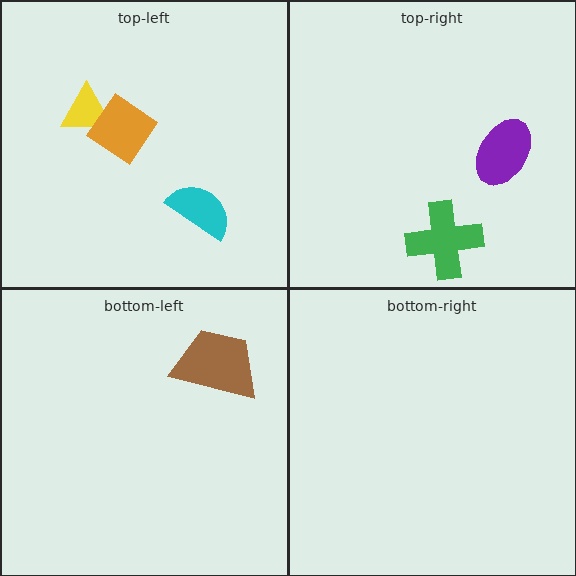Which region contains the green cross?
The top-right region.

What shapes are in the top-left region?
The yellow triangle, the orange diamond, the cyan semicircle.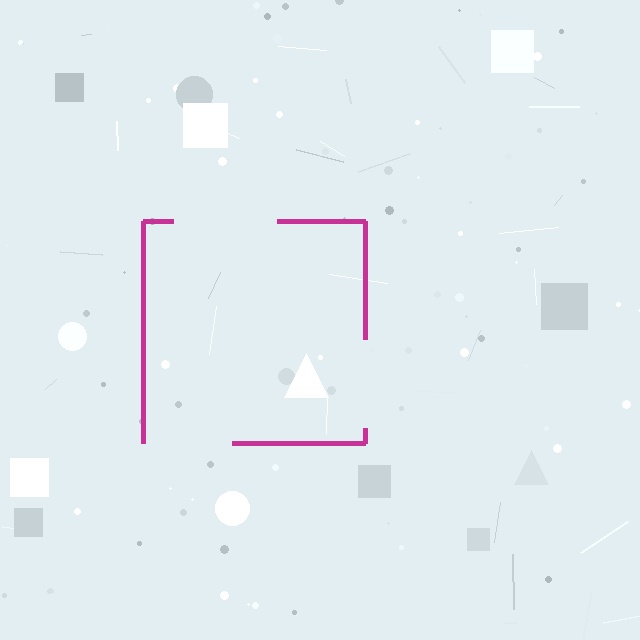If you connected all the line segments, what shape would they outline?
They would outline a square.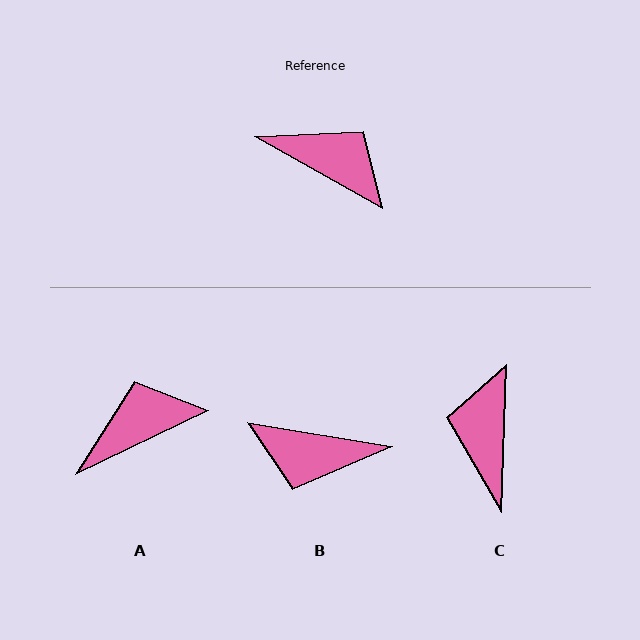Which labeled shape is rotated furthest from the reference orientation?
B, about 160 degrees away.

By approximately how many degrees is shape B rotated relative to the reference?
Approximately 160 degrees clockwise.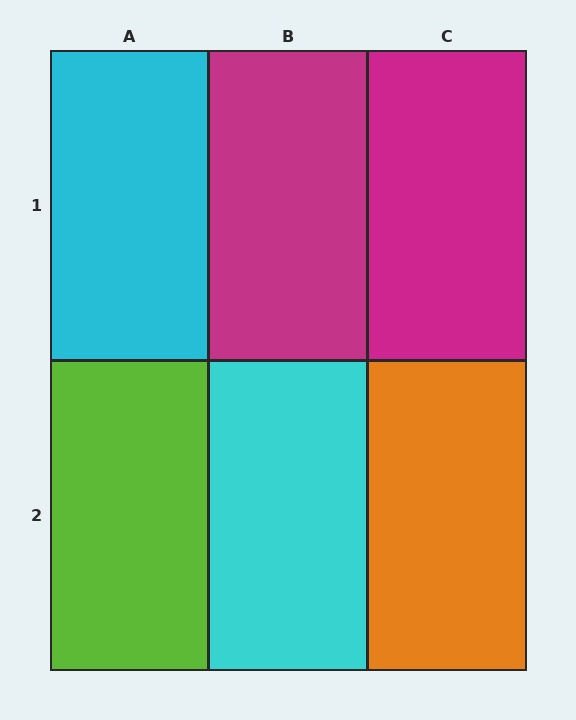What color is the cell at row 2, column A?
Lime.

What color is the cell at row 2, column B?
Cyan.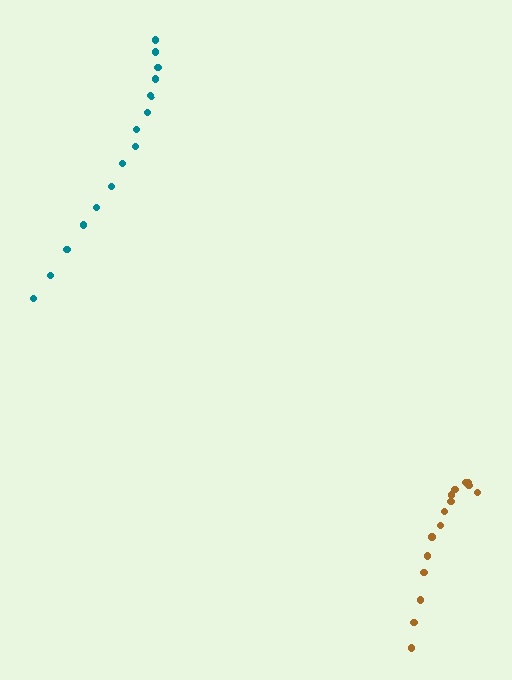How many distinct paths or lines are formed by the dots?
There are 2 distinct paths.